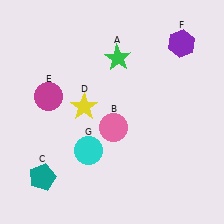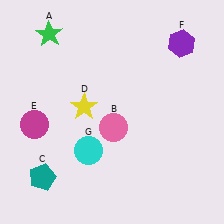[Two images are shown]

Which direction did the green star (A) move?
The green star (A) moved left.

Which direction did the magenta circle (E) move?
The magenta circle (E) moved down.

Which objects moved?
The objects that moved are: the green star (A), the magenta circle (E).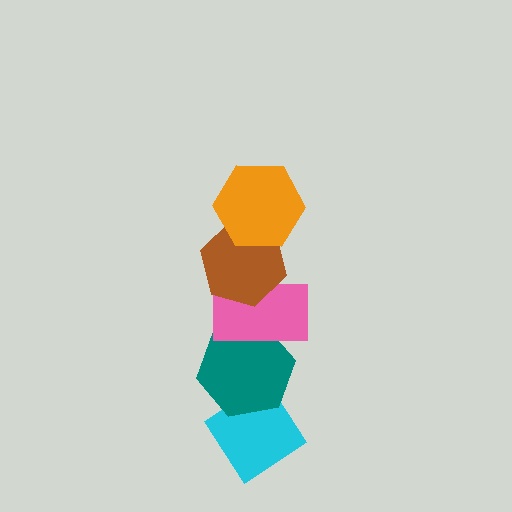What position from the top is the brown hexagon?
The brown hexagon is 2nd from the top.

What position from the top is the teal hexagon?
The teal hexagon is 4th from the top.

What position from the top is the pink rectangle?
The pink rectangle is 3rd from the top.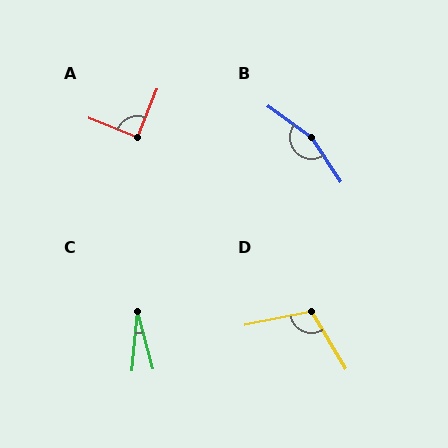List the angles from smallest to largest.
C (20°), A (90°), D (110°), B (159°).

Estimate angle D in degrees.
Approximately 110 degrees.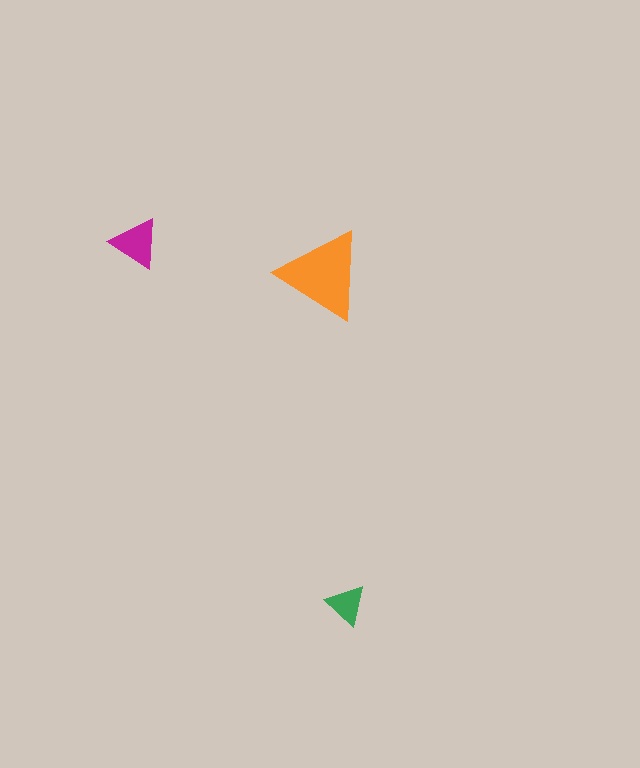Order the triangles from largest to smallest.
the orange one, the magenta one, the green one.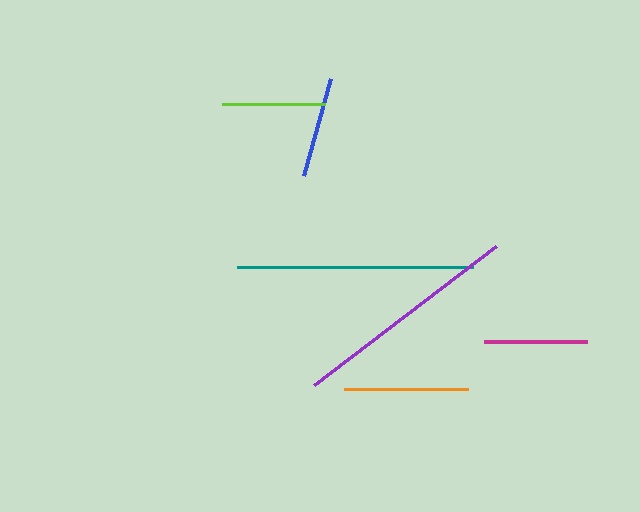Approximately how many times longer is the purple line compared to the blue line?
The purple line is approximately 2.3 times the length of the blue line.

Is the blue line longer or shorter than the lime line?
The lime line is longer than the blue line.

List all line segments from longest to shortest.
From longest to shortest: teal, purple, orange, lime, magenta, blue.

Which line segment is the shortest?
The blue line is the shortest at approximately 100 pixels.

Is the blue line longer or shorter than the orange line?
The orange line is longer than the blue line.